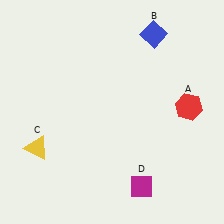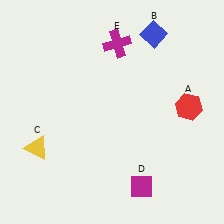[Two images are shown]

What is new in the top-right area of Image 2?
A magenta cross (E) was added in the top-right area of Image 2.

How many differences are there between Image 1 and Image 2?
There is 1 difference between the two images.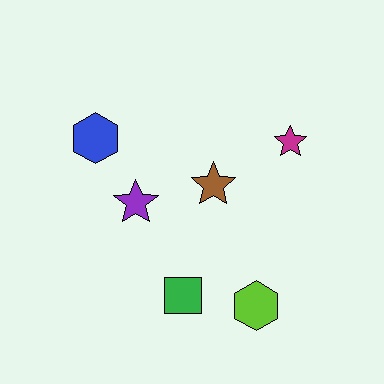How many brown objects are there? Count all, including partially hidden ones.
There is 1 brown object.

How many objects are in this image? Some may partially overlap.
There are 6 objects.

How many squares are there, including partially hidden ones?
There is 1 square.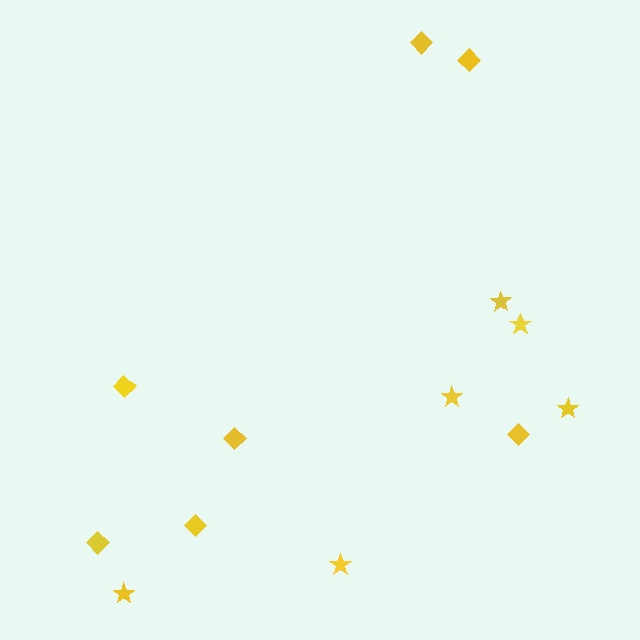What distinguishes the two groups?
There are 2 groups: one group of diamonds (7) and one group of stars (6).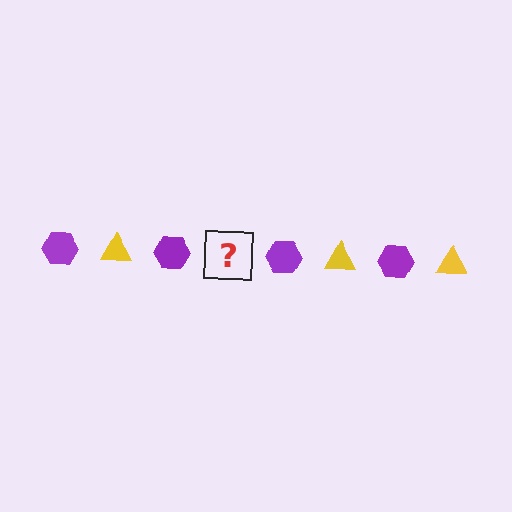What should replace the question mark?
The question mark should be replaced with a yellow triangle.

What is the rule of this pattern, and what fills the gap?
The rule is that the pattern alternates between purple hexagon and yellow triangle. The gap should be filled with a yellow triangle.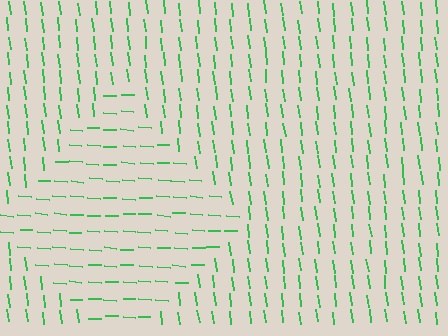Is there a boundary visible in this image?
Yes, there is a texture boundary formed by a change in line orientation.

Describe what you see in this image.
The image is filled with small green line segments. A diamond region in the image has lines oriented differently from the surrounding lines, creating a visible texture boundary.